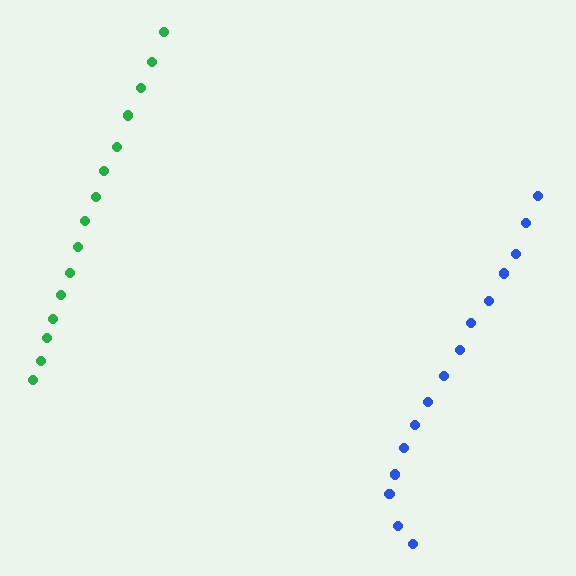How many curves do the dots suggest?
There are 2 distinct paths.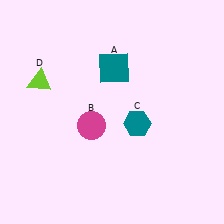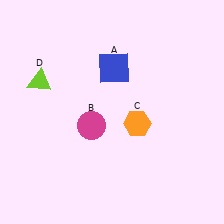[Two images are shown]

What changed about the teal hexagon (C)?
In Image 1, C is teal. In Image 2, it changed to orange.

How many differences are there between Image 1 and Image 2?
There are 2 differences between the two images.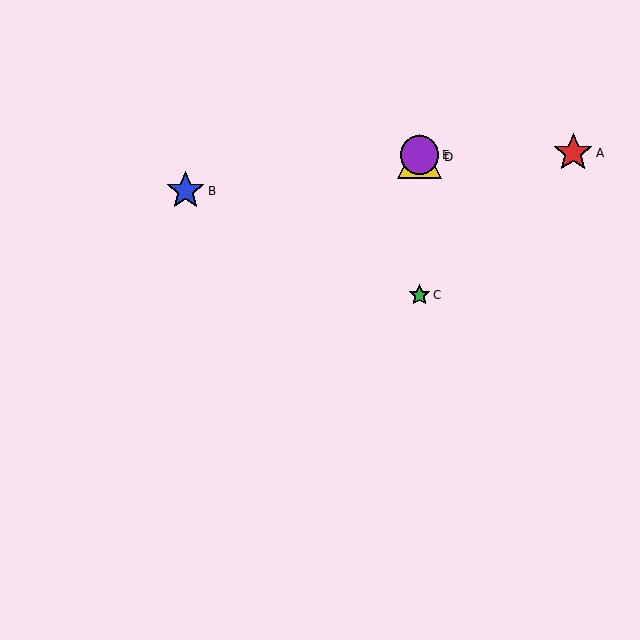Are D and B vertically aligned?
No, D is at x≈419 and B is at x≈186.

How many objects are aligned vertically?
3 objects (C, D, E) are aligned vertically.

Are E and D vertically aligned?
Yes, both are at x≈419.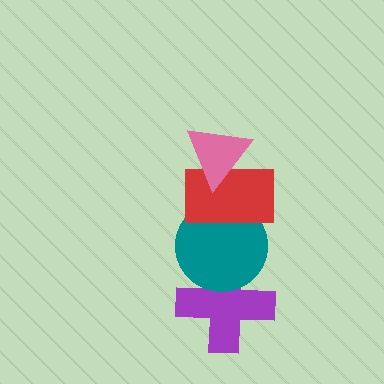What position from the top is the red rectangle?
The red rectangle is 2nd from the top.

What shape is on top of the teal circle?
The red rectangle is on top of the teal circle.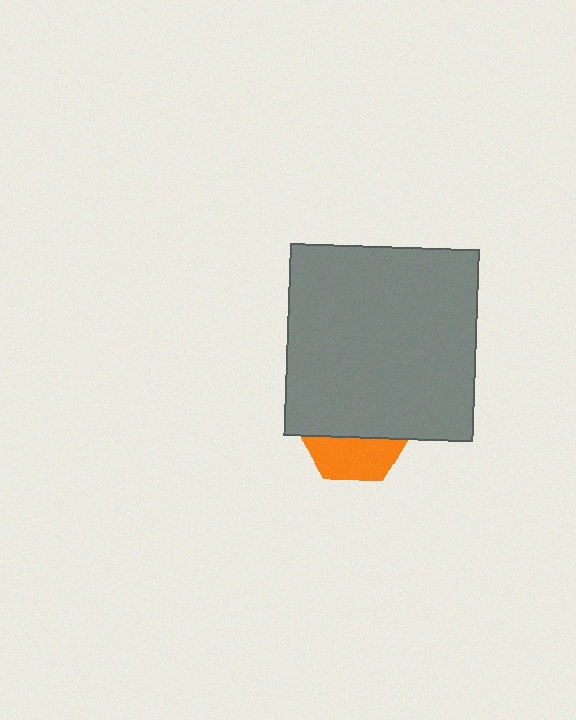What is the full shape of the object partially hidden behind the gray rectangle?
The partially hidden object is an orange hexagon.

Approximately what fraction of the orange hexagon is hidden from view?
Roughly 61% of the orange hexagon is hidden behind the gray rectangle.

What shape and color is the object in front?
The object in front is a gray rectangle.